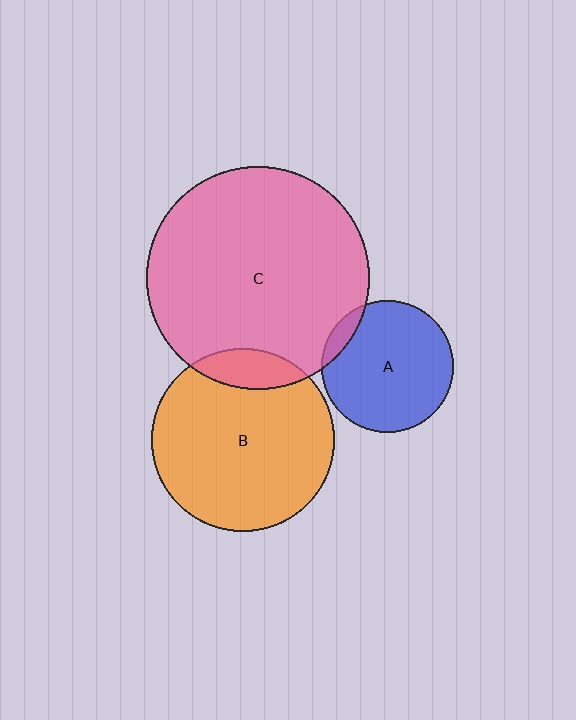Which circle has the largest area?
Circle C (pink).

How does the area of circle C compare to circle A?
Approximately 2.8 times.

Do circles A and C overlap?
Yes.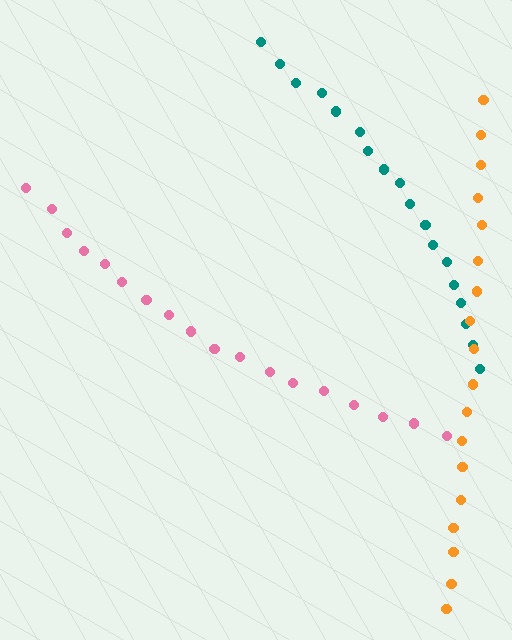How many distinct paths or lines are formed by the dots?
There are 3 distinct paths.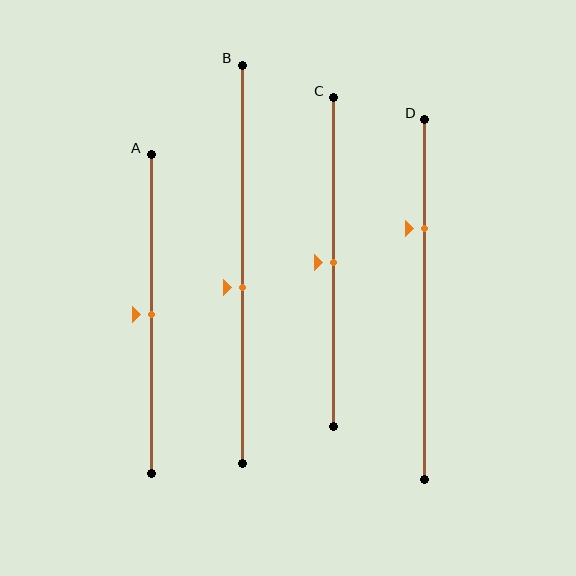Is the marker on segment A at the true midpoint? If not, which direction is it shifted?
Yes, the marker on segment A is at the true midpoint.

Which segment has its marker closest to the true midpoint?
Segment A has its marker closest to the true midpoint.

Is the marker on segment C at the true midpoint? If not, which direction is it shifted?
Yes, the marker on segment C is at the true midpoint.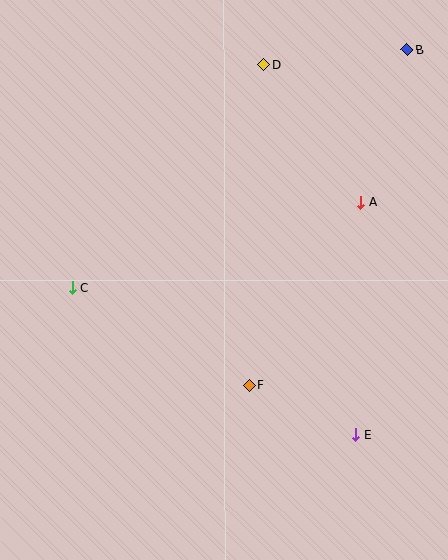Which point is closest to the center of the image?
Point F at (250, 385) is closest to the center.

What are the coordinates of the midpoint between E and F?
The midpoint between E and F is at (303, 410).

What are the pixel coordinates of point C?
Point C is at (72, 288).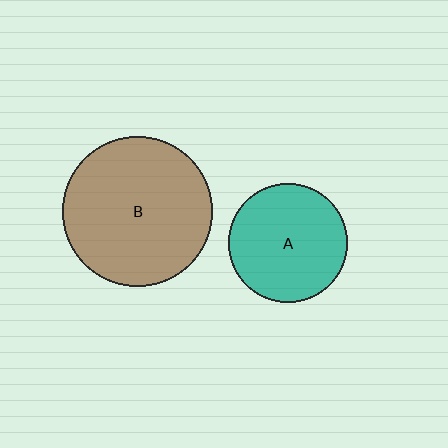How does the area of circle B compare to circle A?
Approximately 1.6 times.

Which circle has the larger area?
Circle B (brown).